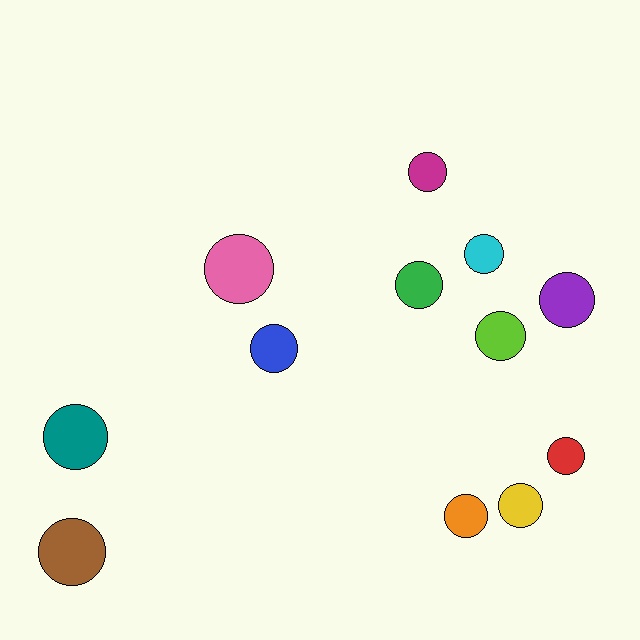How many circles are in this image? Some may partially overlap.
There are 12 circles.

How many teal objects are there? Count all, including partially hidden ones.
There is 1 teal object.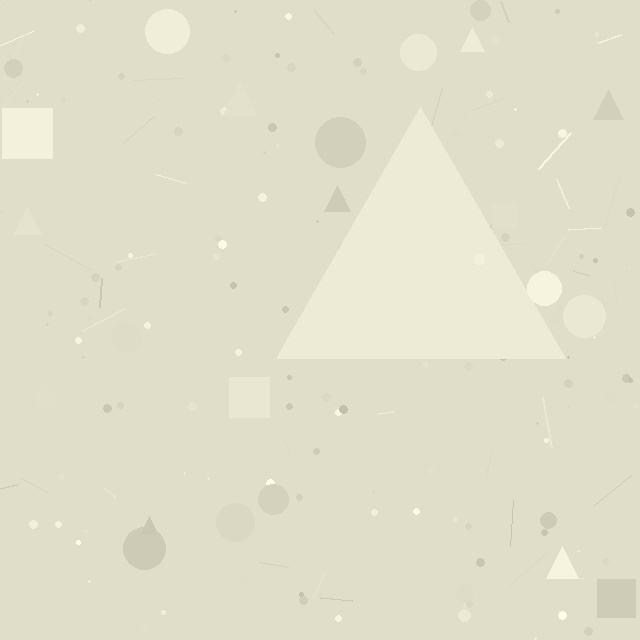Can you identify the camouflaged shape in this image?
The camouflaged shape is a triangle.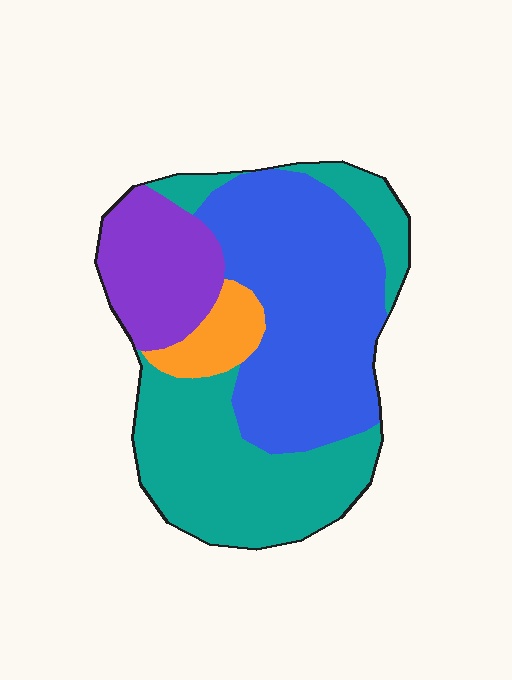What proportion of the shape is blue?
Blue covers roughly 40% of the shape.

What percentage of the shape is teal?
Teal covers roughly 35% of the shape.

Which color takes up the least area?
Orange, at roughly 5%.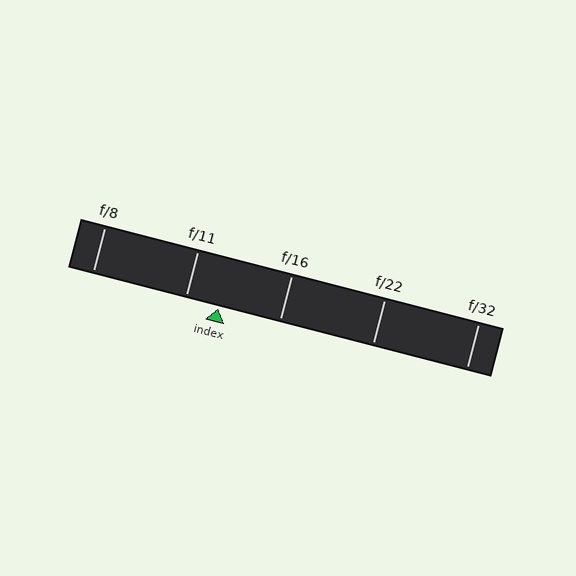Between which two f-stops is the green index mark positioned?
The index mark is between f/11 and f/16.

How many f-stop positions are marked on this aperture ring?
There are 5 f-stop positions marked.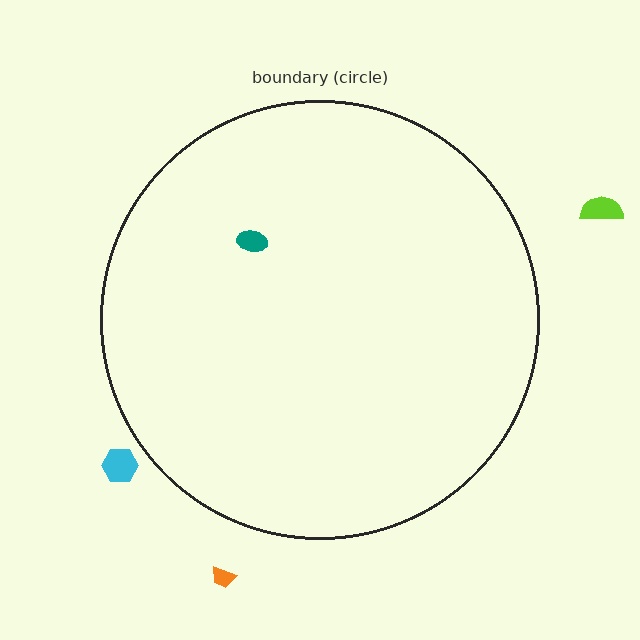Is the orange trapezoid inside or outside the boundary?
Outside.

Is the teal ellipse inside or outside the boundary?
Inside.